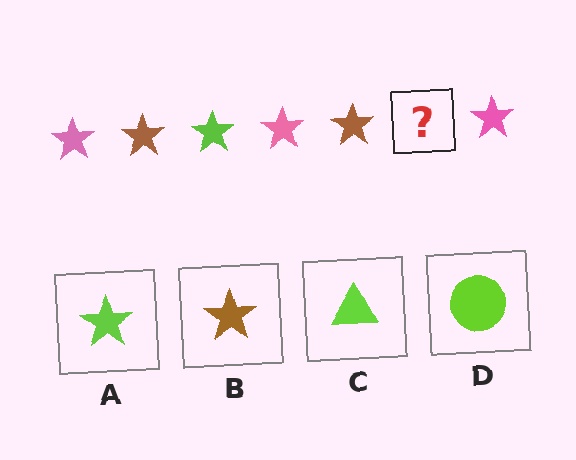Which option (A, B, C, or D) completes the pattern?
A.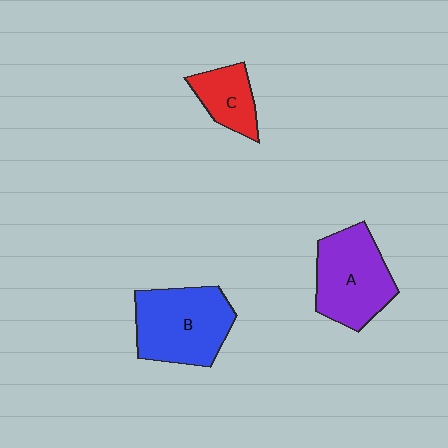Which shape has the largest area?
Shape B (blue).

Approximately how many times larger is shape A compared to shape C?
Approximately 1.9 times.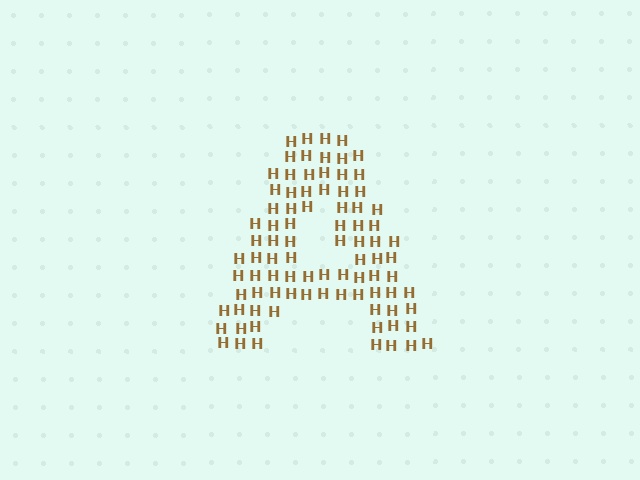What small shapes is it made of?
It is made of small letter H's.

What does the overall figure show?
The overall figure shows the letter A.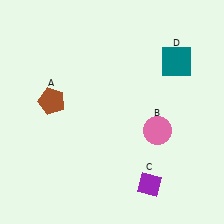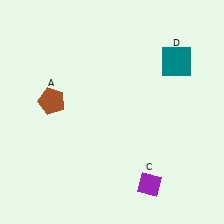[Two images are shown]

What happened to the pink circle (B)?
The pink circle (B) was removed in Image 2. It was in the bottom-right area of Image 1.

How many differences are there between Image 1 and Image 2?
There is 1 difference between the two images.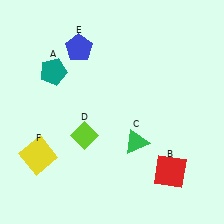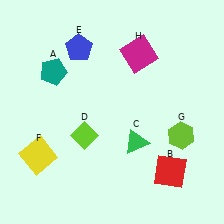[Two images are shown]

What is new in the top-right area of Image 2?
A magenta square (H) was added in the top-right area of Image 2.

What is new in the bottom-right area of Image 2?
A lime hexagon (G) was added in the bottom-right area of Image 2.